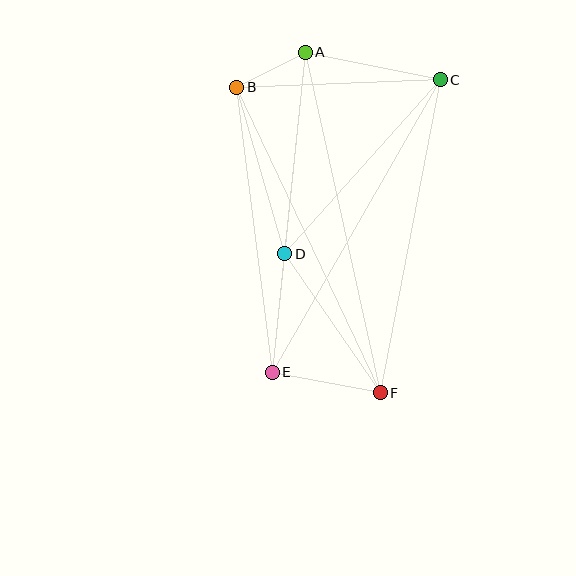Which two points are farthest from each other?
Points A and F are farthest from each other.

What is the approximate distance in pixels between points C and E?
The distance between C and E is approximately 337 pixels.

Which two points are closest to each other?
Points A and B are closest to each other.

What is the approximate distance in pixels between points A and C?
The distance between A and C is approximately 138 pixels.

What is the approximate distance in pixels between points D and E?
The distance between D and E is approximately 119 pixels.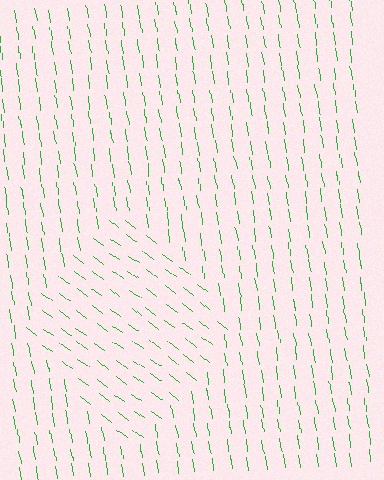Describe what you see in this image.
The image is filled with small green line segments. A diamond region in the image has lines oriented differently from the surrounding lines, creating a visible texture boundary.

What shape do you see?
I see a diamond.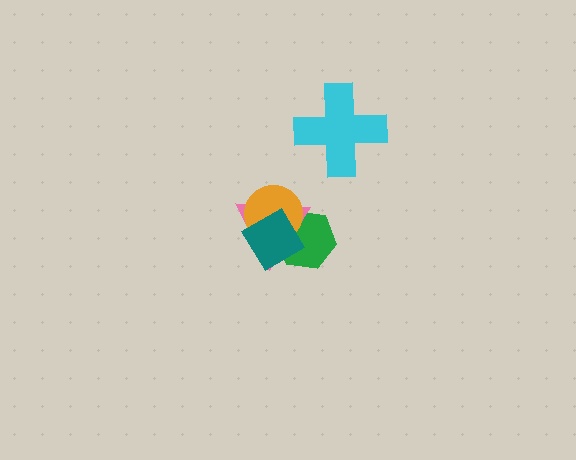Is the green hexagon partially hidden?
Yes, it is partially covered by another shape.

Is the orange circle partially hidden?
Yes, it is partially covered by another shape.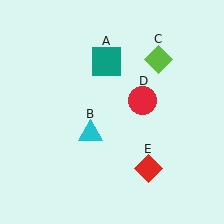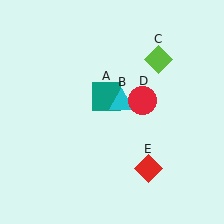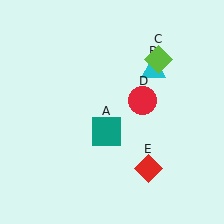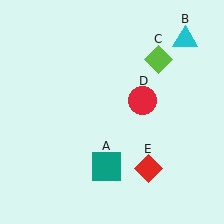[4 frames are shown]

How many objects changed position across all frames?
2 objects changed position: teal square (object A), cyan triangle (object B).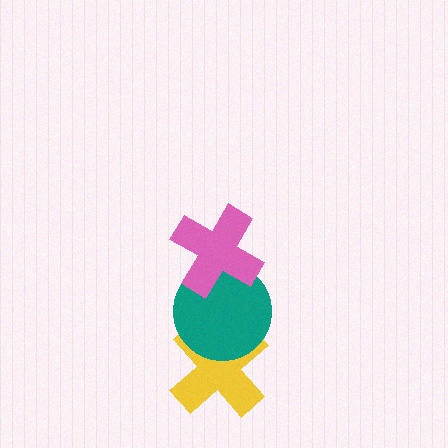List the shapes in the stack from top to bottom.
From top to bottom: the pink cross, the teal circle, the yellow cross.